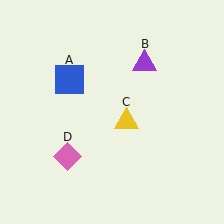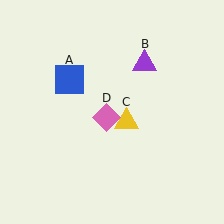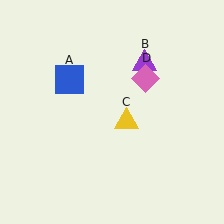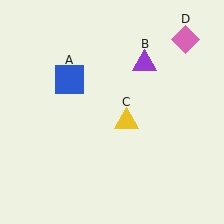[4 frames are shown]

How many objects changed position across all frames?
1 object changed position: pink diamond (object D).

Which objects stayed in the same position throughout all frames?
Blue square (object A) and purple triangle (object B) and yellow triangle (object C) remained stationary.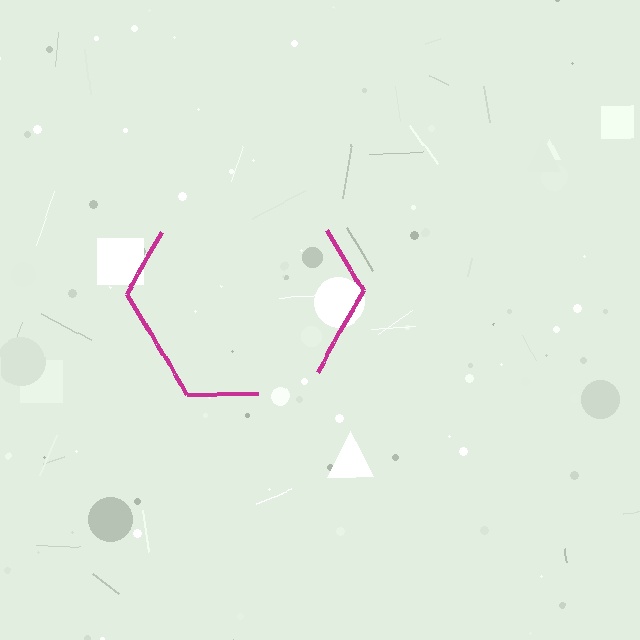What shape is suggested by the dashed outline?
The dashed outline suggests a hexagon.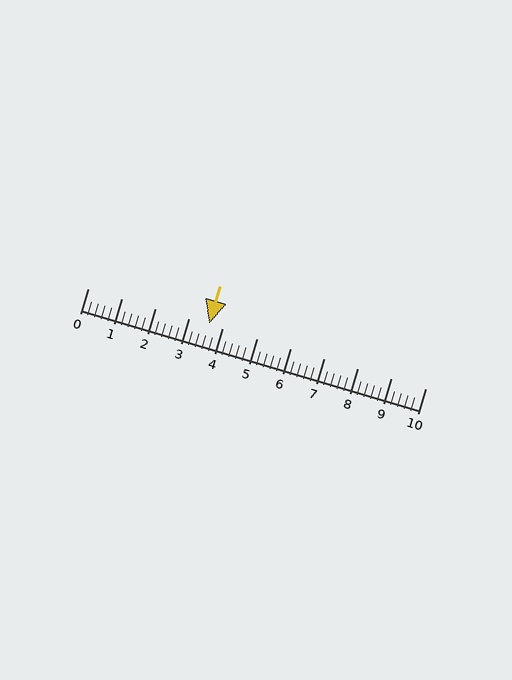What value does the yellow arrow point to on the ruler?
The yellow arrow points to approximately 3.6.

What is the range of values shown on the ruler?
The ruler shows values from 0 to 10.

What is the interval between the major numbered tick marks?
The major tick marks are spaced 1 units apart.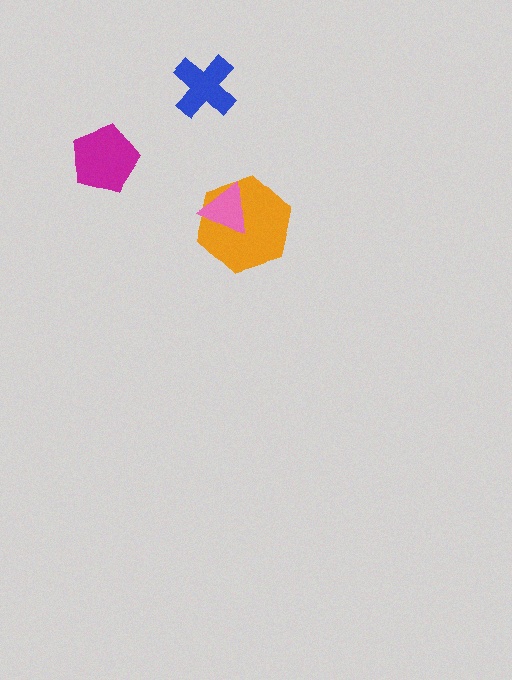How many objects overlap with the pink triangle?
1 object overlaps with the pink triangle.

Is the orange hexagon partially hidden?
Yes, it is partially covered by another shape.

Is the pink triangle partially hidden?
No, no other shape covers it.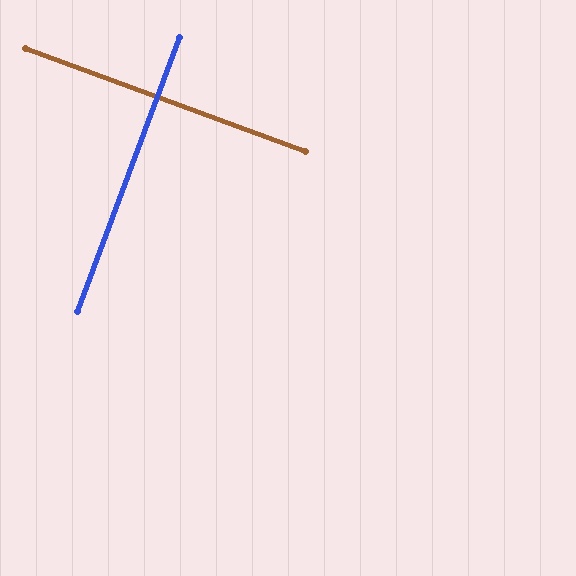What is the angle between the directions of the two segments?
Approximately 90 degrees.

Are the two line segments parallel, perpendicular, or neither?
Perpendicular — they meet at approximately 90°.